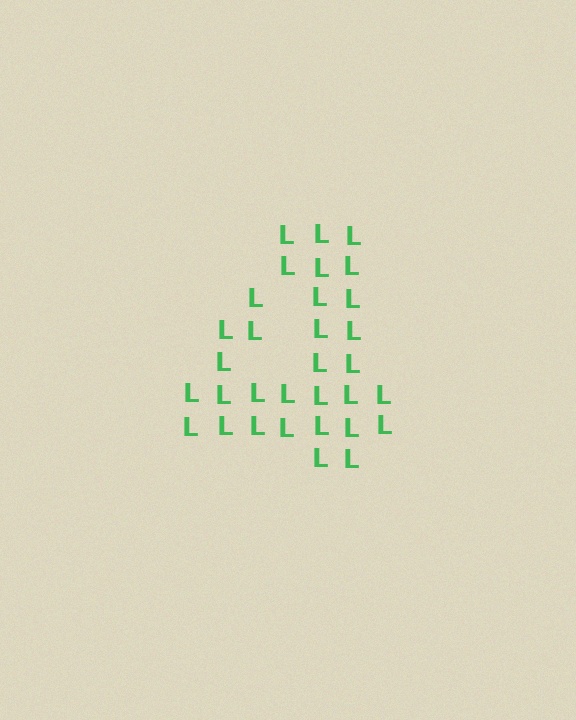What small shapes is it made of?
It is made of small letter L's.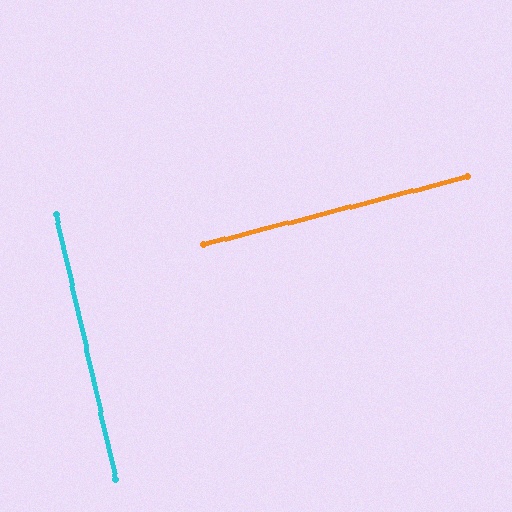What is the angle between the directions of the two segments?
Approximately 88 degrees.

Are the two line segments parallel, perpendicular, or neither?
Perpendicular — they meet at approximately 88°.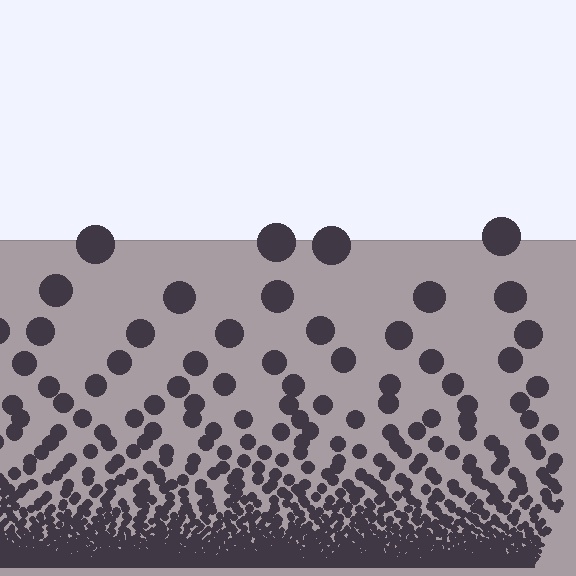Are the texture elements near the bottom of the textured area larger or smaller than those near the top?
Smaller. The gradient is inverted — elements near the bottom are smaller and denser.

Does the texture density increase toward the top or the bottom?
Density increases toward the bottom.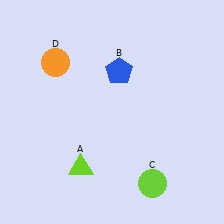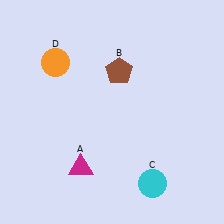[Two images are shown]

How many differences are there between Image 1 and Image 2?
There are 3 differences between the two images.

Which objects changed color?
A changed from lime to magenta. B changed from blue to brown. C changed from lime to cyan.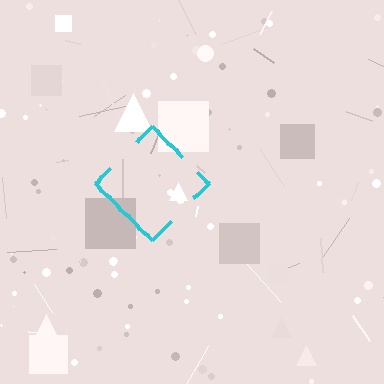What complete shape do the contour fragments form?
The contour fragments form a diamond.